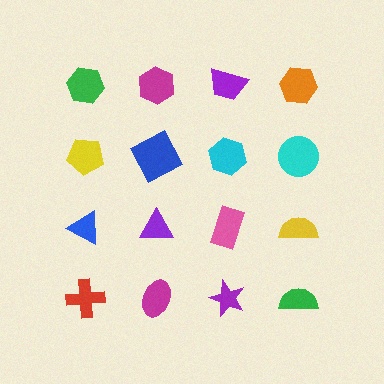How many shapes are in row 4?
4 shapes.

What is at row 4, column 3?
A purple star.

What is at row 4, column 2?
A magenta ellipse.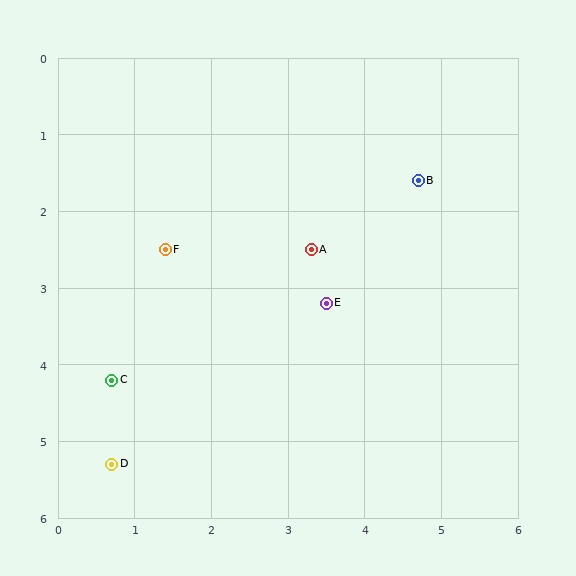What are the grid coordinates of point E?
Point E is at approximately (3.5, 3.2).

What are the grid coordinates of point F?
Point F is at approximately (1.4, 2.5).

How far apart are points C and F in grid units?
Points C and F are about 1.8 grid units apart.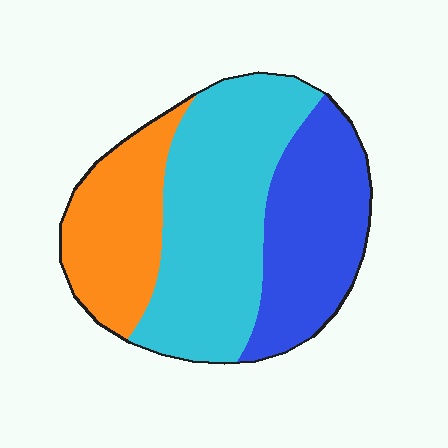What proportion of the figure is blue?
Blue takes up about one third (1/3) of the figure.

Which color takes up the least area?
Orange, at roughly 25%.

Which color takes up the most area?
Cyan, at roughly 45%.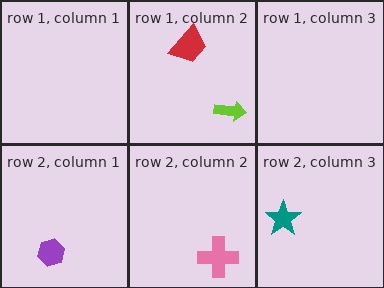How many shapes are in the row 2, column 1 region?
1.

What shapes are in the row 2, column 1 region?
The purple hexagon.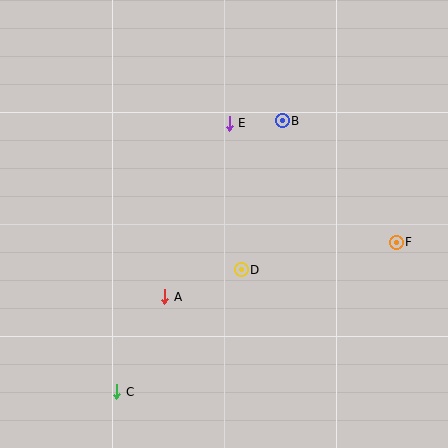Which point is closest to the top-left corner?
Point E is closest to the top-left corner.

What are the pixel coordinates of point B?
Point B is at (282, 121).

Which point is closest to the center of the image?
Point D at (241, 270) is closest to the center.